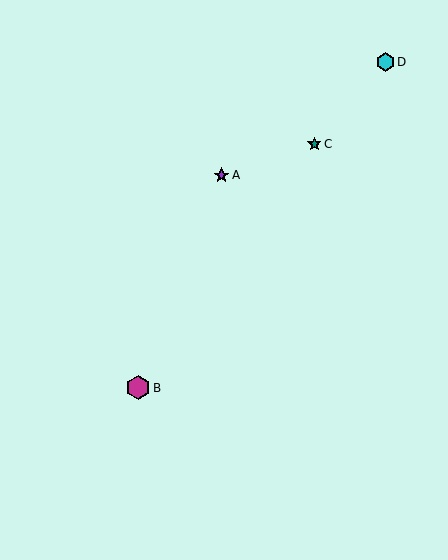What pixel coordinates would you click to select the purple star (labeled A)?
Click at (222, 175) to select the purple star A.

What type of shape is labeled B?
Shape B is a magenta hexagon.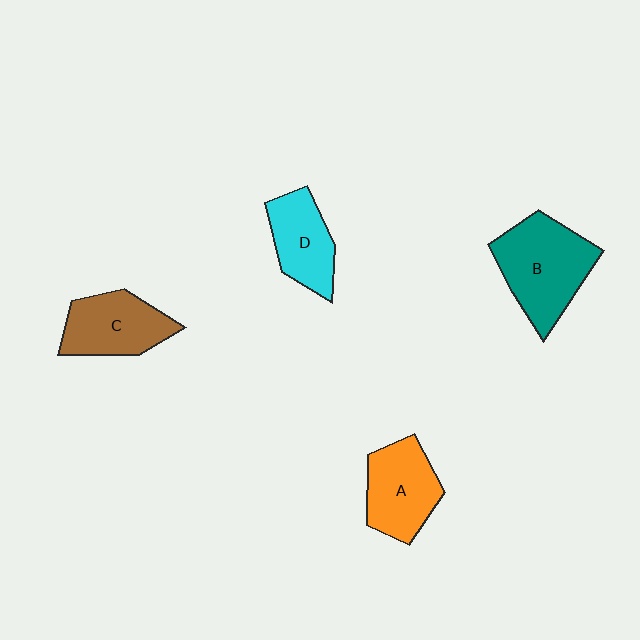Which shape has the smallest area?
Shape D (cyan).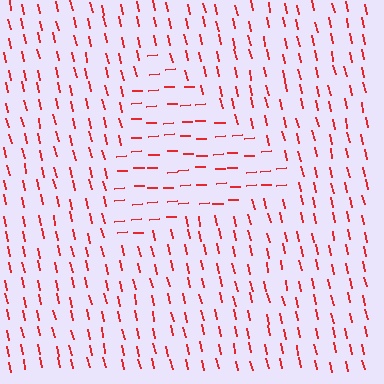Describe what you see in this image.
The image is filled with small red line segments. A triangle region in the image has lines oriented differently from the surrounding lines, creating a visible texture boundary.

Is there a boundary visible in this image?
Yes, there is a texture boundary formed by a change in line orientation.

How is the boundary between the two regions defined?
The boundary is defined purely by a change in line orientation (approximately 81 degrees difference). All lines are the same color and thickness.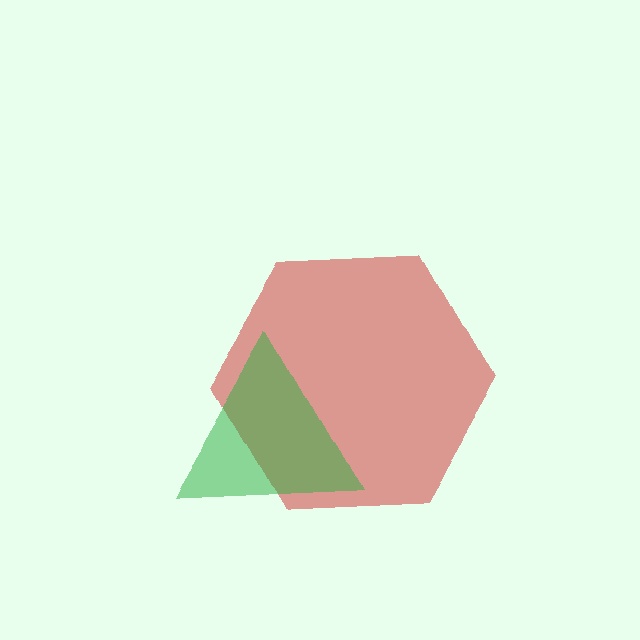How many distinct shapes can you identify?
There are 2 distinct shapes: a red hexagon, a green triangle.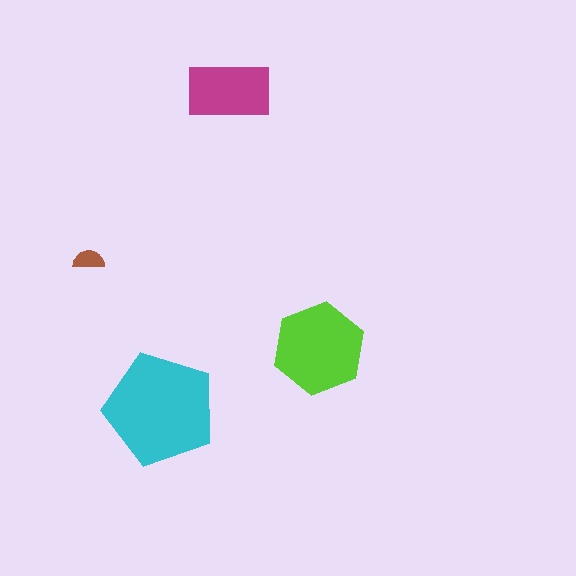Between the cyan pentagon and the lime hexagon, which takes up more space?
The cyan pentagon.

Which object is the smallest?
The brown semicircle.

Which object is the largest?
The cyan pentagon.